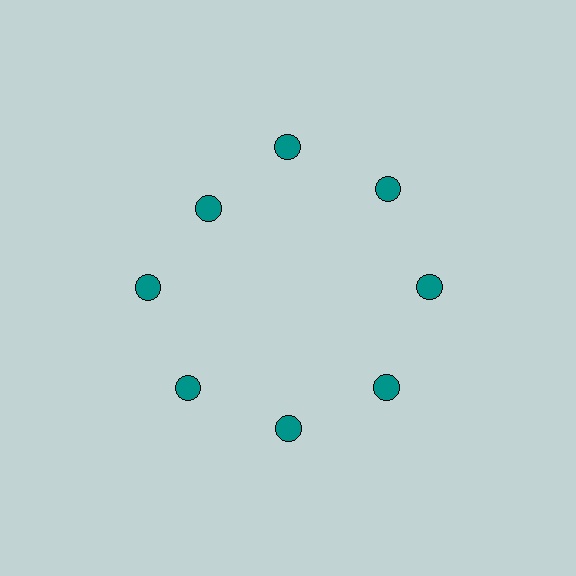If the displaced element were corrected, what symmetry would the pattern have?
It would have 8-fold rotational symmetry — the pattern would map onto itself every 45 degrees.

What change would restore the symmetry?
The symmetry would be restored by moving it outward, back onto the ring so that all 8 circles sit at equal angles and equal distance from the center.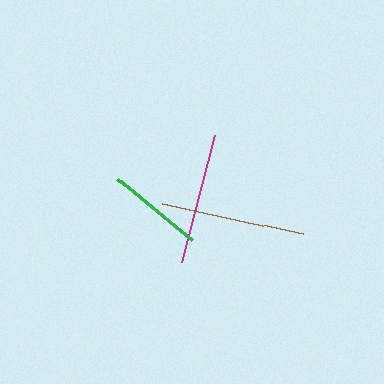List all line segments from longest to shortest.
From longest to shortest: brown, magenta, green.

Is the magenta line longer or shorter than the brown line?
The brown line is longer than the magenta line.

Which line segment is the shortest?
The green line is the shortest at approximately 97 pixels.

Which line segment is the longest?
The brown line is the longest at approximately 144 pixels.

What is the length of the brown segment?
The brown segment is approximately 144 pixels long.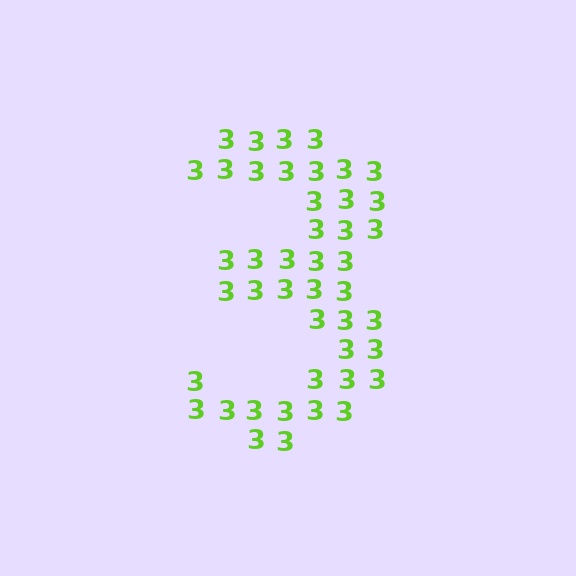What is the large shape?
The large shape is the digit 3.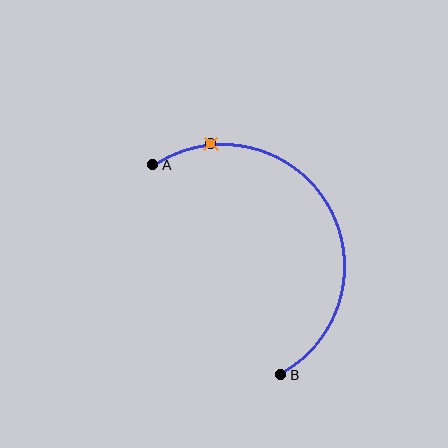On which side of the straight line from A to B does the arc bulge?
The arc bulges to the right of the straight line connecting A and B.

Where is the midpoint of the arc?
The arc midpoint is the point on the curve farthest from the straight line joining A and B. It sits to the right of that line.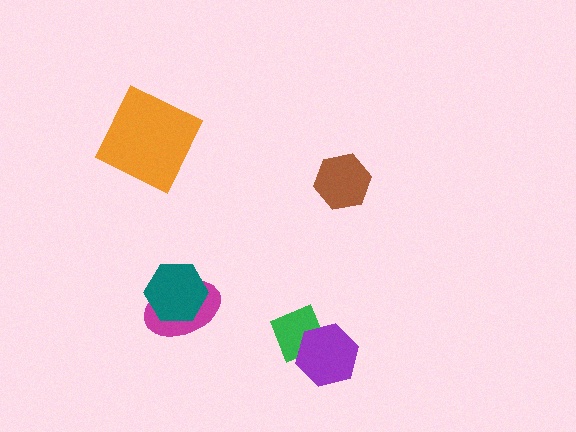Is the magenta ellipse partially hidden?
Yes, it is partially covered by another shape.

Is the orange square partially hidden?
No, no other shape covers it.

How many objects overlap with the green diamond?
1 object overlaps with the green diamond.